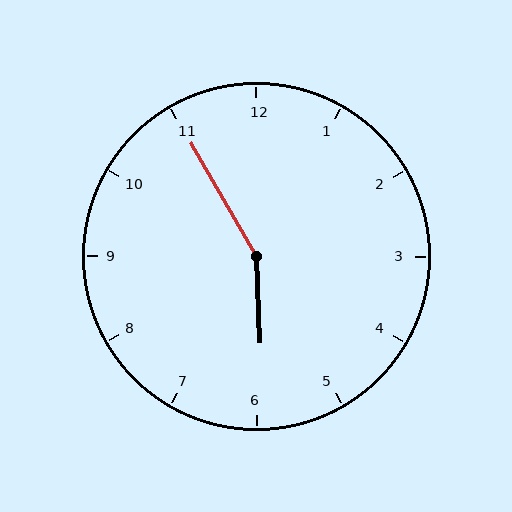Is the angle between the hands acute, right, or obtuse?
It is obtuse.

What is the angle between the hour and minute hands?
Approximately 152 degrees.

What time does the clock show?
5:55.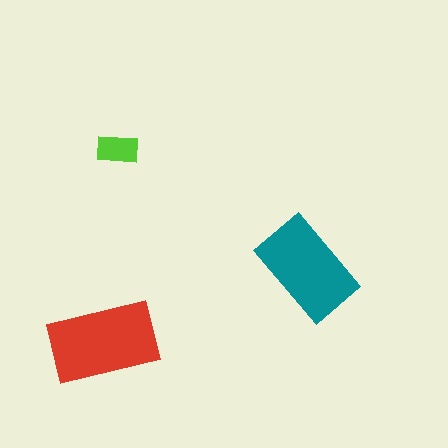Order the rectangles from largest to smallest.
the red one, the teal one, the lime one.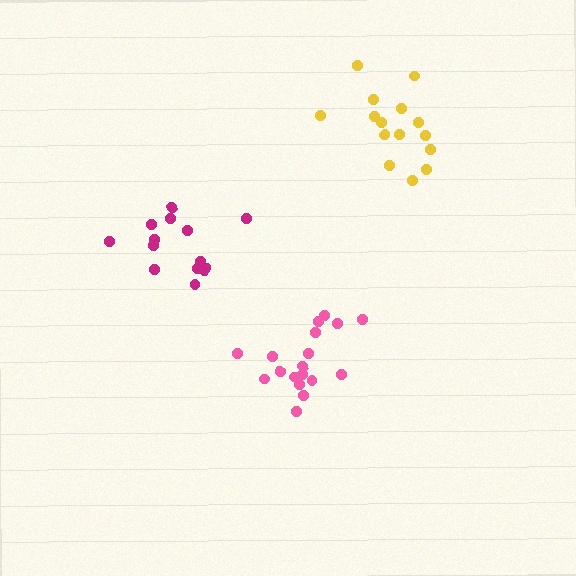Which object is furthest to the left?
The magenta cluster is leftmost.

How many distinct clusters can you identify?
There are 3 distinct clusters.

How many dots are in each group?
Group 1: 14 dots, Group 2: 18 dots, Group 3: 16 dots (48 total).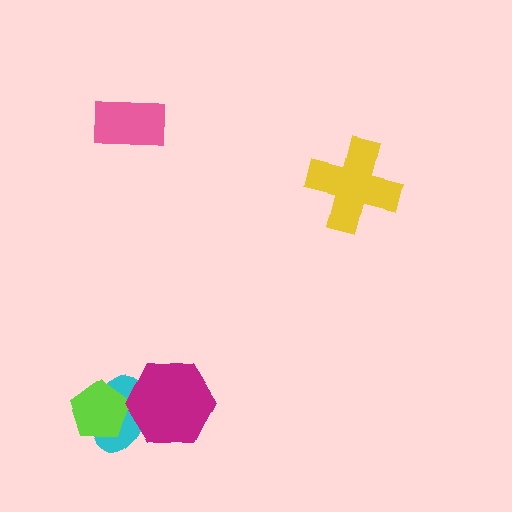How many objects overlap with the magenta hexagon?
1 object overlaps with the magenta hexagon.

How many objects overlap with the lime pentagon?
1 object overlaps with the lime pentagon.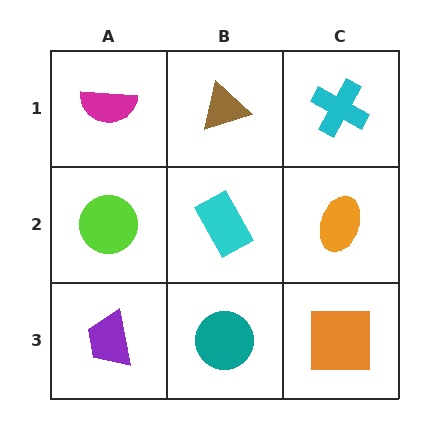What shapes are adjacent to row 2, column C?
A cyan cross (row 1, column C), an orange square (row 3, column C), a cyan rectangle (row 2, column B).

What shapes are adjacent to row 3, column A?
A lime circle (row 2, column A), a teal circle (row 3, column B).